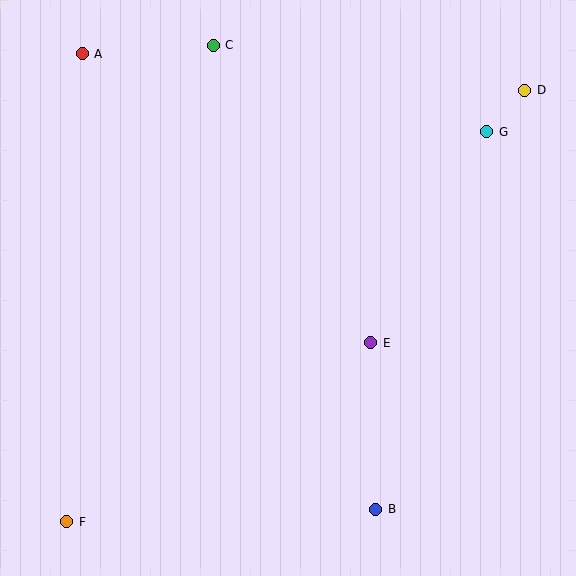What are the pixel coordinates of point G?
Point G is at (487, 132).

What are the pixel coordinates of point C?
Point C is at (213, 45).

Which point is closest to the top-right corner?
Point D is closest to the top-right corner.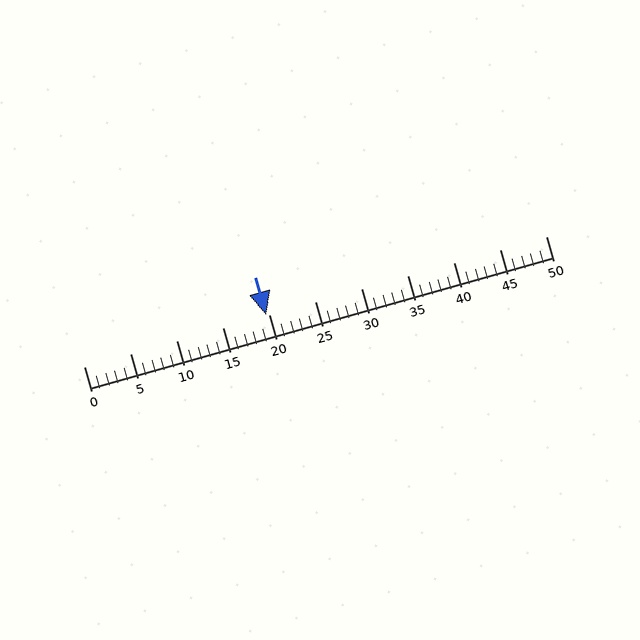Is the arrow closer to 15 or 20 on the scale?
The arrow is closer to 20.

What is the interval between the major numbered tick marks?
The major tick marks are spaced 5 units apart.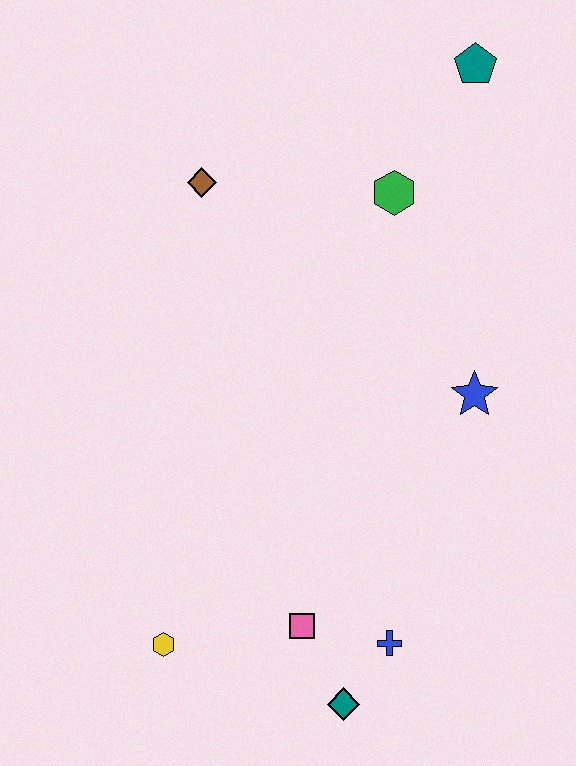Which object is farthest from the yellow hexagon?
The teal pentagon is farthest from the yellow hexagon.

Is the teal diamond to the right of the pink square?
Yes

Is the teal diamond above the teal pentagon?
No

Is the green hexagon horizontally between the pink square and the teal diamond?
No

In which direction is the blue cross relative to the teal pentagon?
The blue cross is below the teal pentagon.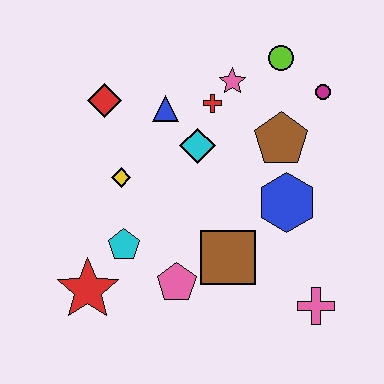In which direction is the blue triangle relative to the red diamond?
The blue triangle is to the right of the red diamond.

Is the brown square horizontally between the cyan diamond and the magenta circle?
Yes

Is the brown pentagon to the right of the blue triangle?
Yes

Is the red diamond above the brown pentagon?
Yes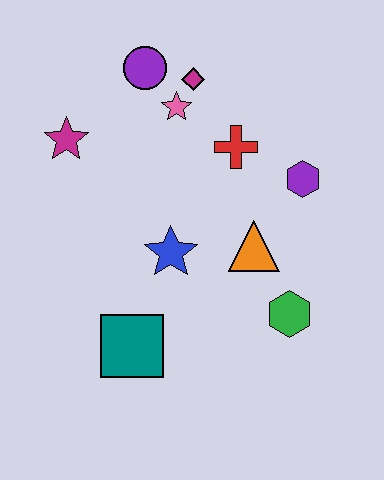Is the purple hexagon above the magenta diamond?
No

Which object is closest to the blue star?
The orange triangle is closest to the blue star.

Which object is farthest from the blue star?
The purple circle is farthest from the blue star.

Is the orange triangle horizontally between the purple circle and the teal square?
No